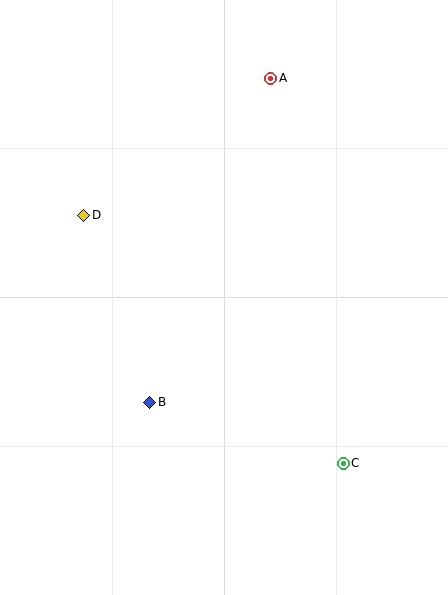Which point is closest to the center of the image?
Point B at (150, 402) is closest to the center.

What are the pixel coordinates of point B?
Point B is at (150, 402).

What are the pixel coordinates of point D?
Point D is at (84, 215).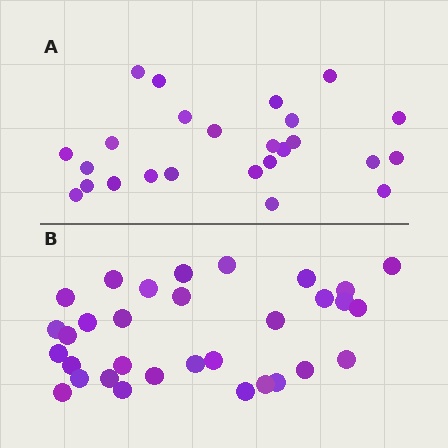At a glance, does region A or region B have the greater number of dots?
Region B (the bottom region) has more dots.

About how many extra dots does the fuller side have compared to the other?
Region B has roughly 8 or so more dots than region A.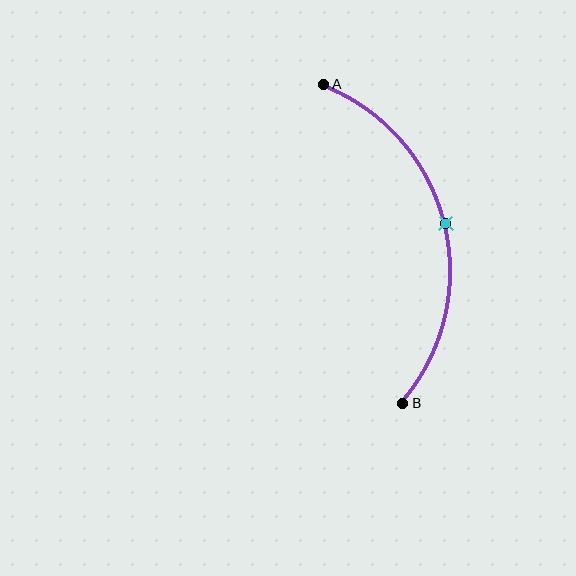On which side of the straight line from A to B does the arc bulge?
The arc bulges to the right of the straight line connecting A and B.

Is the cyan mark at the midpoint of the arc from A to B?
Yes. The cyan mark lies on the arc at equal arc-length from both A and B — it is the arc midpoint.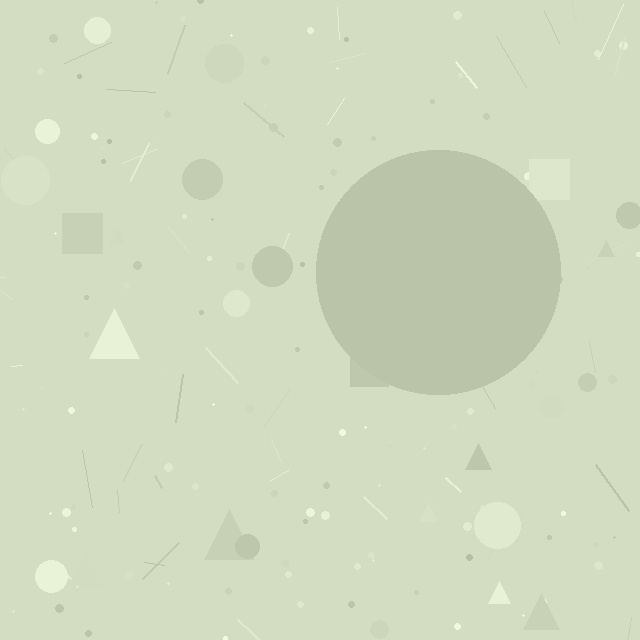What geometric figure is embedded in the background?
A circle is embedded in the background.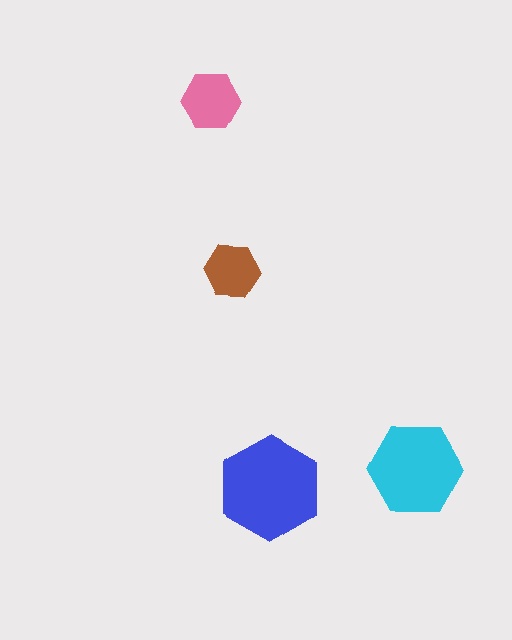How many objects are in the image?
There are 4 objects in the image.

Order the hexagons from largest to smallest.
the blue one, the cyan one, the pink one, the brown one.